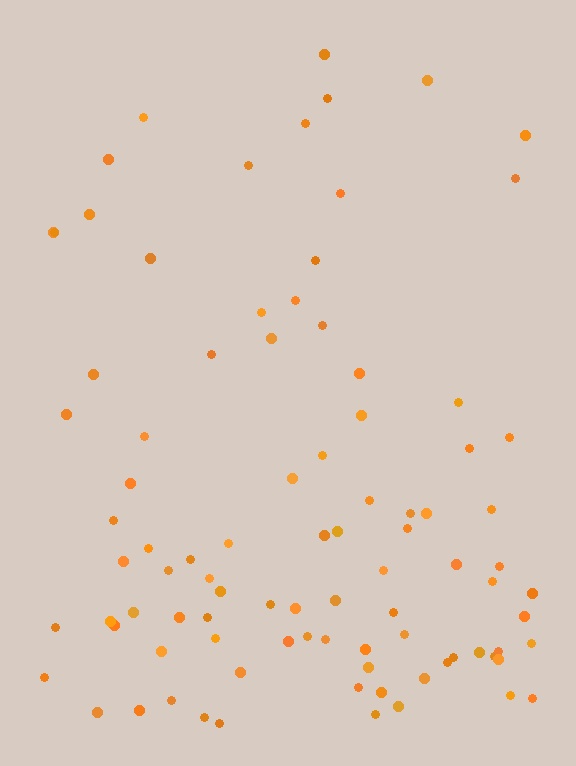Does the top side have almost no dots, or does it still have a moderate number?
Still a moderate number, just noticeably fewer than the bottom.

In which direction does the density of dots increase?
From top to bottom, with the bottom side densest.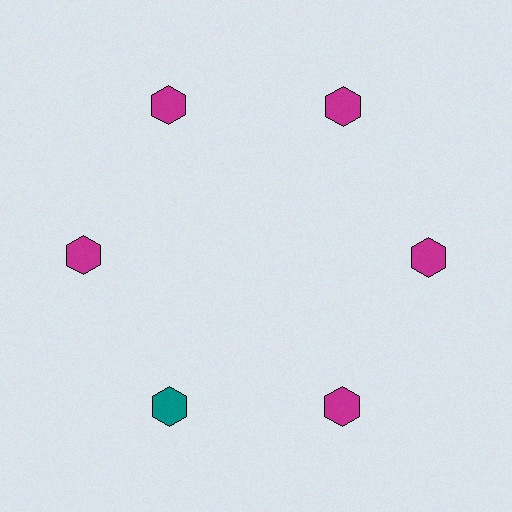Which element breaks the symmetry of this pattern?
The teal hexagon at roughly the 7 o'clock position breaks the symmetry. All other shapes are magenta hexagons.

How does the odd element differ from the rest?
It has a different color: teal instead of magenta.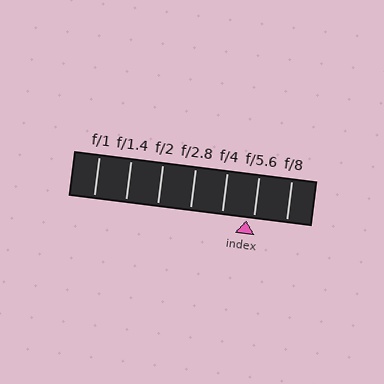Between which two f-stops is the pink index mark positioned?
The index mark is between f/4 and f/5.6.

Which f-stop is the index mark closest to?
The index mark is closest to f/5.6.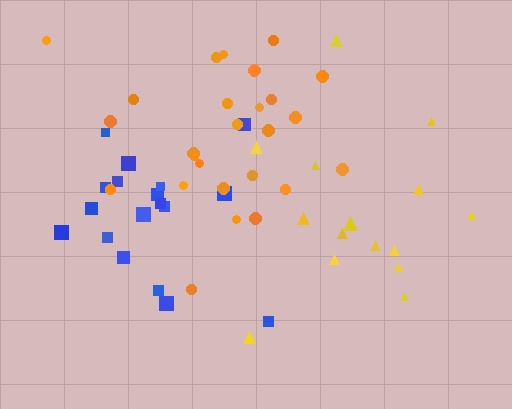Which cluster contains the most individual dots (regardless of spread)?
Orange (26).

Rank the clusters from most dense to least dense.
orange, blue, yellow.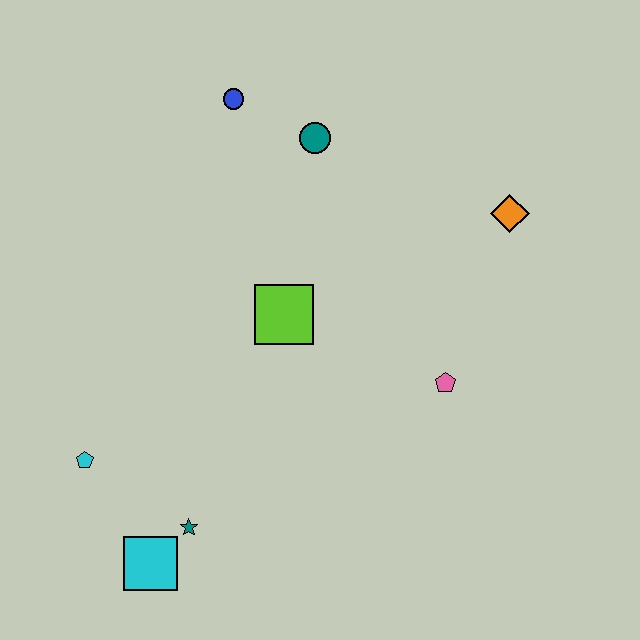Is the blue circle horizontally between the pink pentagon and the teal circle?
No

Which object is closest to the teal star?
The cyan square is closest to the teal star.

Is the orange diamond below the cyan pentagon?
No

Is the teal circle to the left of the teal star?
No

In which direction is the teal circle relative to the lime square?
The teal circle is above the lime square.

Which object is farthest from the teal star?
The orange diamond is farthest from the teal star.